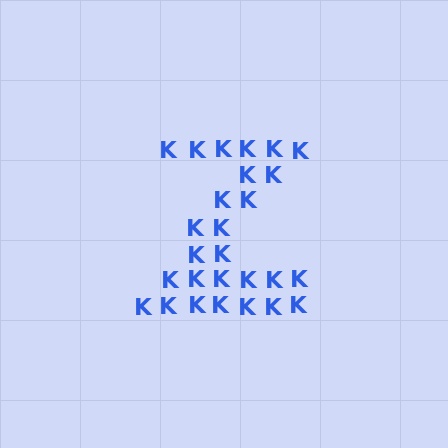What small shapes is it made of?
It is made of small letter K's.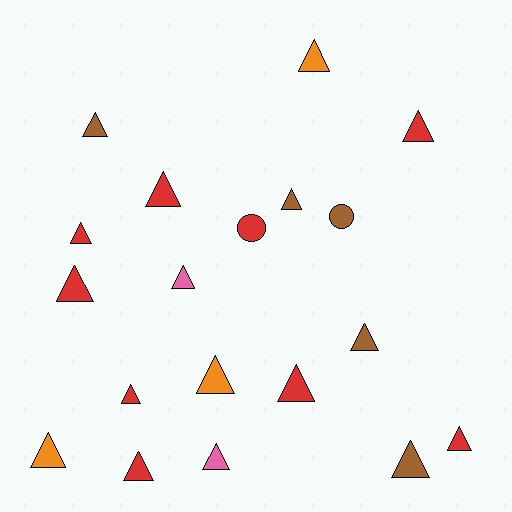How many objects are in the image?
There are 19 objects.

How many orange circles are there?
There are no orange circles.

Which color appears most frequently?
Red, with 9 objects.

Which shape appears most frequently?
Triangle, with 17 objects.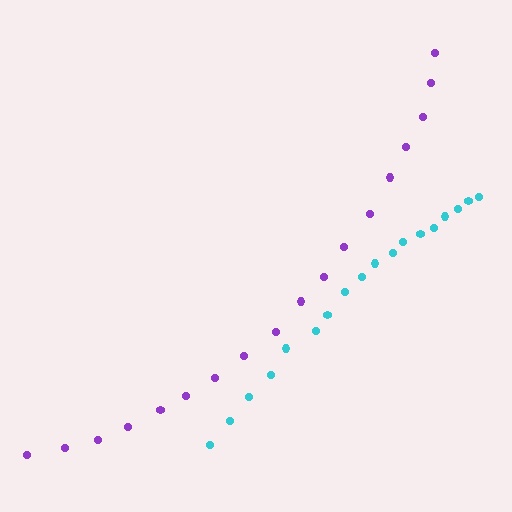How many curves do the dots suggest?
There are 2 distinct paths.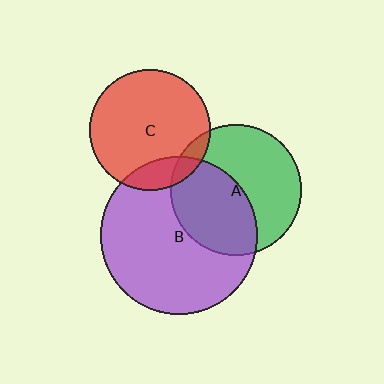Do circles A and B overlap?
Yes.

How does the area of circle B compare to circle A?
Approximately 1.5 times.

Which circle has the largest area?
Circle B (purple).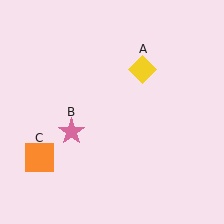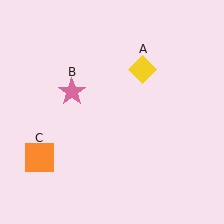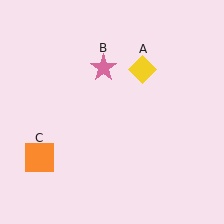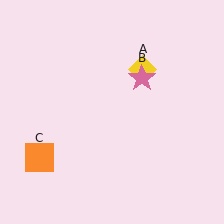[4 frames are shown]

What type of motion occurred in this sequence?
The pink star (object B) rotated clockwise around the center of the scene.